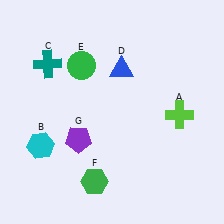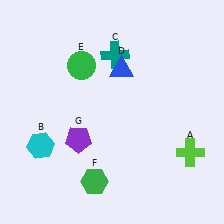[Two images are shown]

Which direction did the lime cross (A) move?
The lime cross (A) moved down.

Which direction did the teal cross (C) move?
The teal cross (C) moved right.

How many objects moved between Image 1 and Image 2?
2 objects moved between the two images.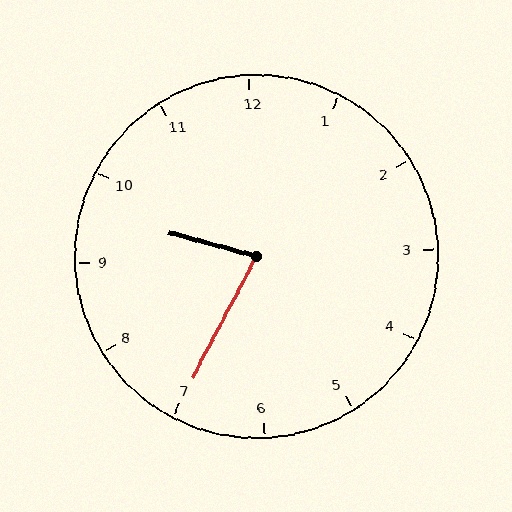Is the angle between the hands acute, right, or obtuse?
It is acute.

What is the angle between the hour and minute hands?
Approximately 78 degrees.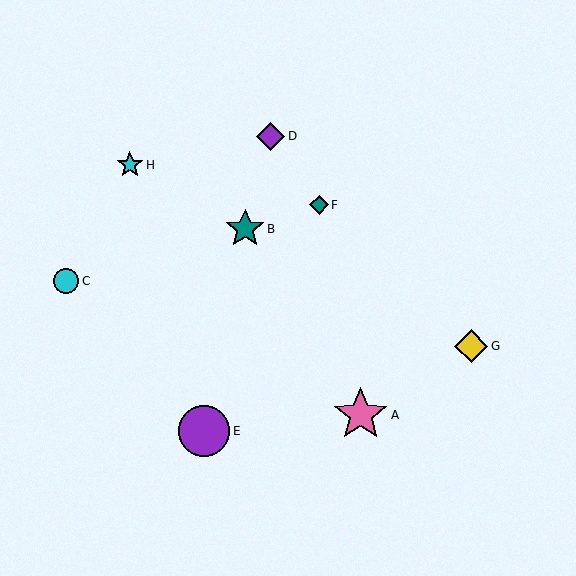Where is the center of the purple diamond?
The center of the purple diamond is at (271, 137).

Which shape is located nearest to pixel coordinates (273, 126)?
The purple diamond (labeled D) at (271, 137) is nearest to that location.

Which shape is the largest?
The pink star (labeled A) is the largest.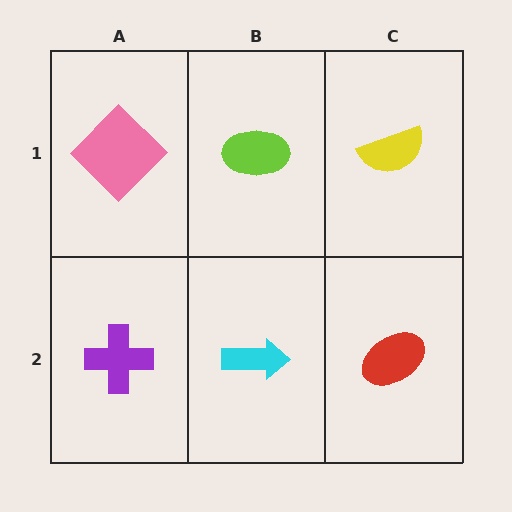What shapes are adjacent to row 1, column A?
A purple cross (row 2, column A), a lime ellipse (row 1, column B).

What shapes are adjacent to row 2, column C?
A yellow semicircle (row 1, column C), a cyan arrow (row 2, column B).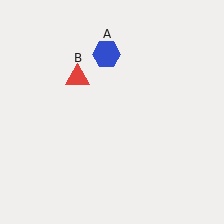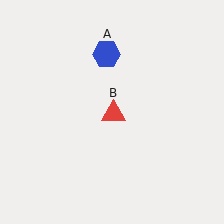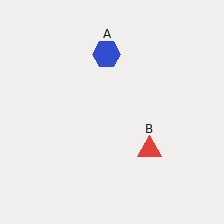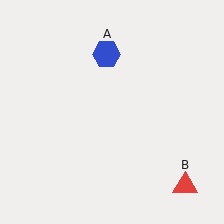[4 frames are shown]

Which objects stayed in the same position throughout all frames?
Blue hexagon (object A) remained stationary.